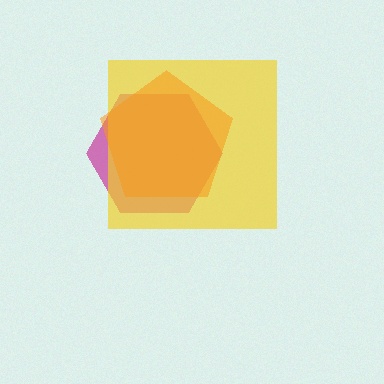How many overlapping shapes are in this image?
There are 3 overlapping shapes in the image.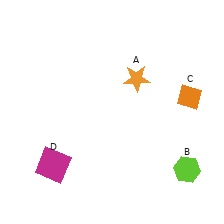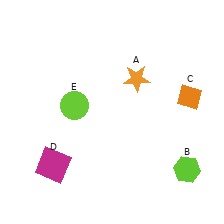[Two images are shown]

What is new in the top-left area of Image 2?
A lime circle (E) was added in the top-left area of Image 2.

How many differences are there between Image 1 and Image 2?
There is 1 difference between the two images.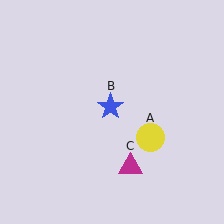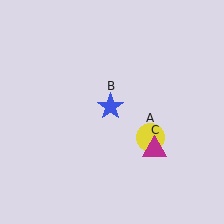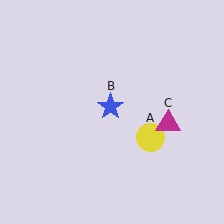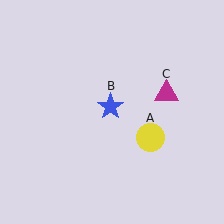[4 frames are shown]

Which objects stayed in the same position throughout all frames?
Yellow circle (object A) and blue star (object B) remained stationary.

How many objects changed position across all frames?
1 object changed position: magenta triangle (object C).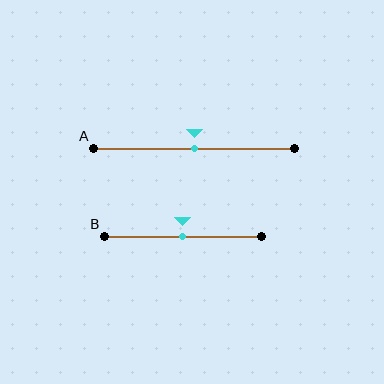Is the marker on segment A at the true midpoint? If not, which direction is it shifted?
Yes, the marker on segment A is at the true midpoint.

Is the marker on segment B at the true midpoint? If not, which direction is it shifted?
Yes, the marker on segment B is at the true midpoint.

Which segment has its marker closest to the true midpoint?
Segment A has its marker closest to the true midpoint.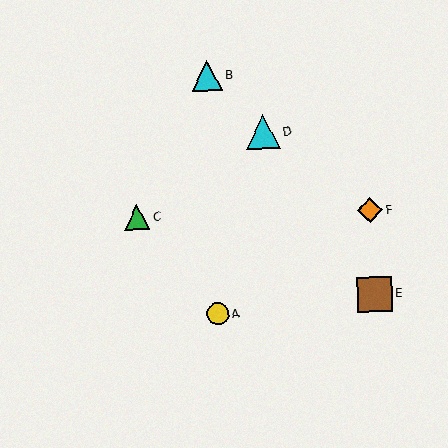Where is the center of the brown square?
The center of the brown square is at (375, 294).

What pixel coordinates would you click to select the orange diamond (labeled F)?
Click at (370, 210) to select the orange diamond F.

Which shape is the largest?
The brown square (labeled E) is the largest.